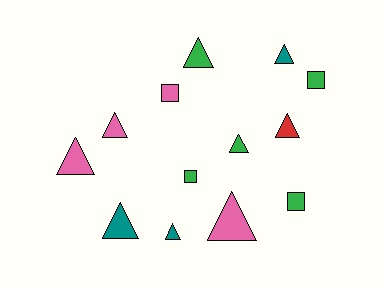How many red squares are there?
There are no red squares.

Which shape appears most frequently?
Triangle, with 9 objects.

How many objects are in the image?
There are 13 objects.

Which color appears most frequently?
Green, with 5 objects.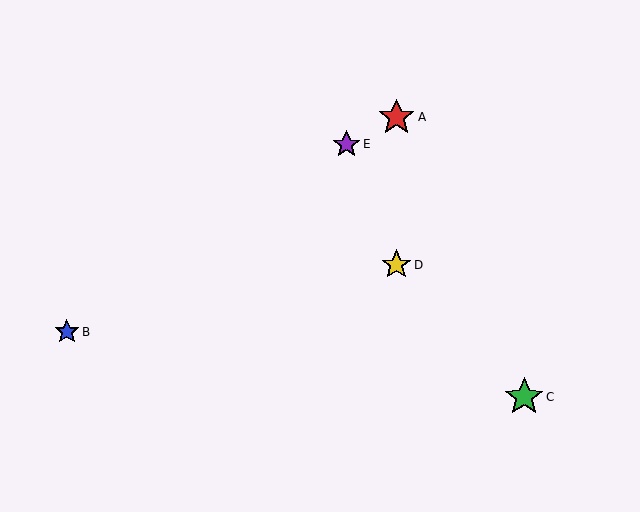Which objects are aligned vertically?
Objects A, D are aligned vertically.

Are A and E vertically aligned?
No, A is at x≈396 and E is at x≈347.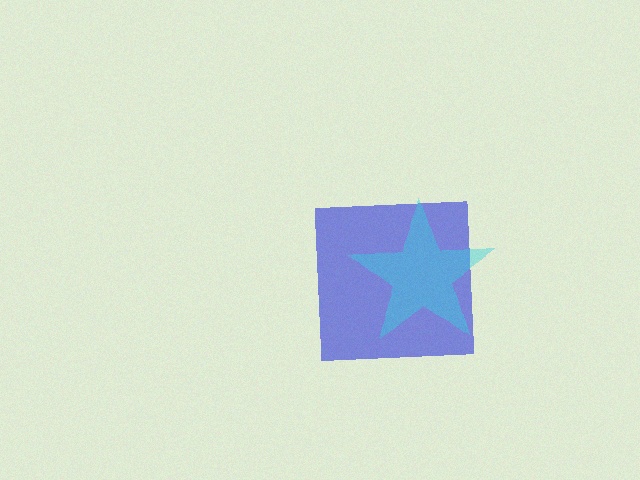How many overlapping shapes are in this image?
There are 2 overlapping shapes in the image.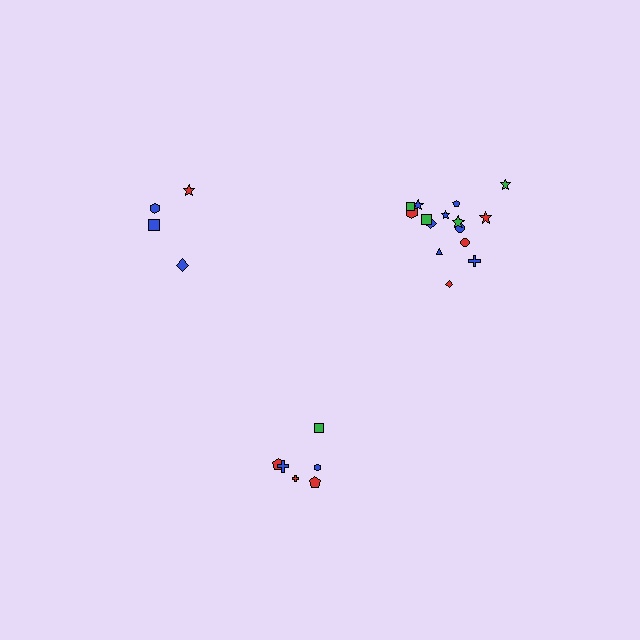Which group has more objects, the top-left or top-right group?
The top-right group.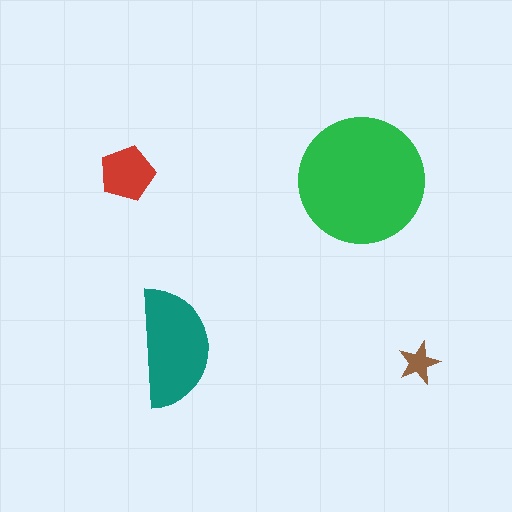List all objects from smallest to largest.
The brown star, the red pentagon, the teal semicircle, the green circle.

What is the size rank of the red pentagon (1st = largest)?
3rd.